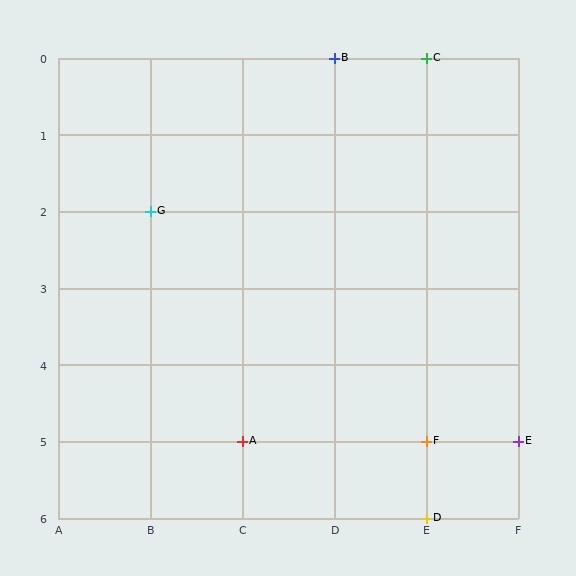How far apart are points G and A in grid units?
Points G and A are 1 column and 3 rows apart (about 3.2 grid units diagonally).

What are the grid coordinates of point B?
Point B is at grid coordinates (D, 0).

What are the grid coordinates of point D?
Point D is at grid coordinates (E, 6).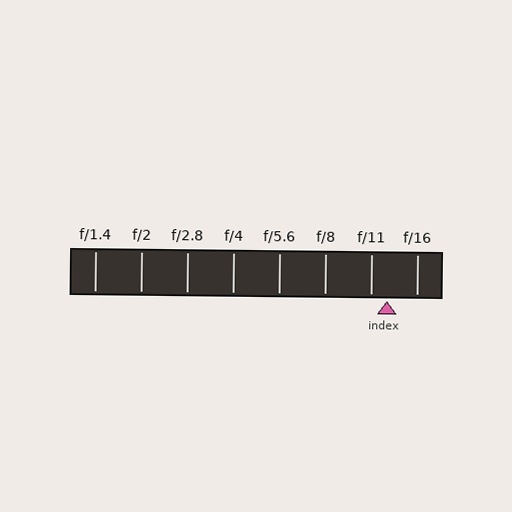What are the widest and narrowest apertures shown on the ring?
The widest aperture shown is f/1.4 and the narrowest is f/16.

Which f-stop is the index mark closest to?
The index mark is closest to f/11.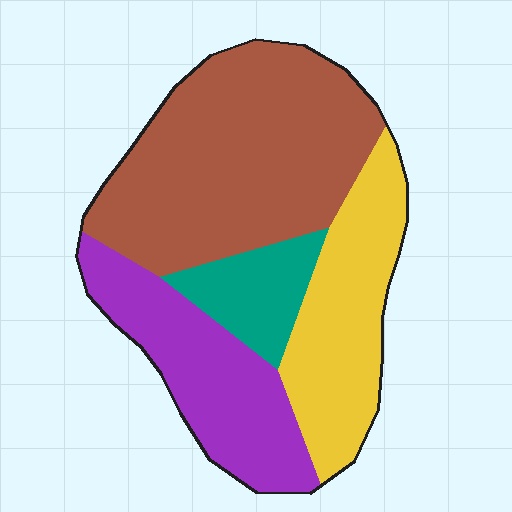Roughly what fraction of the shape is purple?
Purple covers 23% of the shape.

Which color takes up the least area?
Teal, at roughly 10%.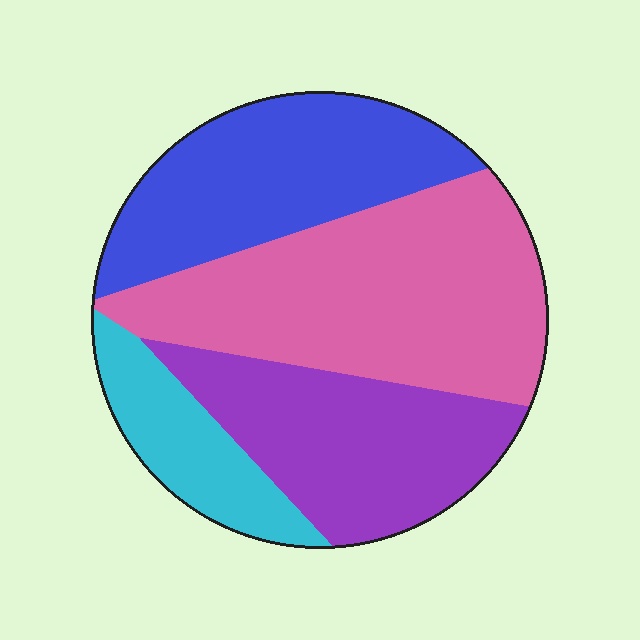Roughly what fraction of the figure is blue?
Blue takes up between a sixth and a third of the figure.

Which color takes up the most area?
Pink, at roughly 40%.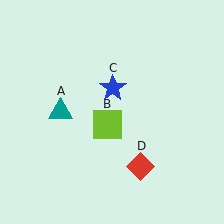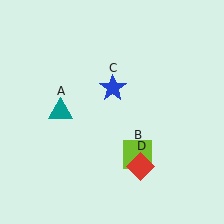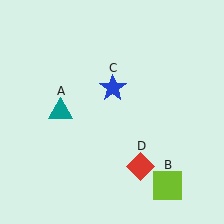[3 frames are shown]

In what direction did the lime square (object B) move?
The lime square (object B) moved down and to the right.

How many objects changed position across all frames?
1 object changed position: lime square (object B).